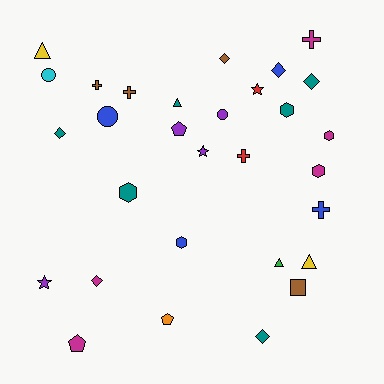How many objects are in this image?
There are 30 objects.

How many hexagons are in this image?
There are 5 hexagons.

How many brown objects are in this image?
There are 4 brown objects.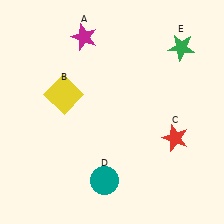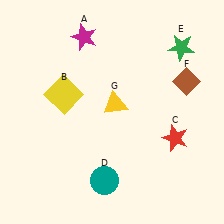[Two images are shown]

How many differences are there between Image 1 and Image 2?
There are 2 differences between the two images.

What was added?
A brown diamond (F), a yellow triangle (G) were added in Image 2.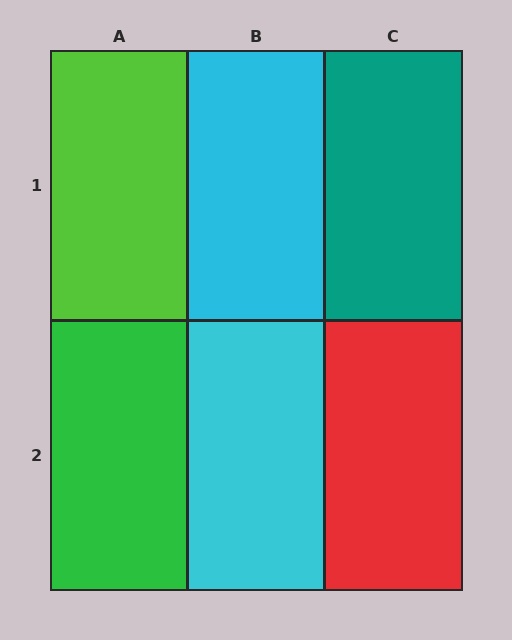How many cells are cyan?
2 cells are cyan.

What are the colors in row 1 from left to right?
Lime, cyan, teal.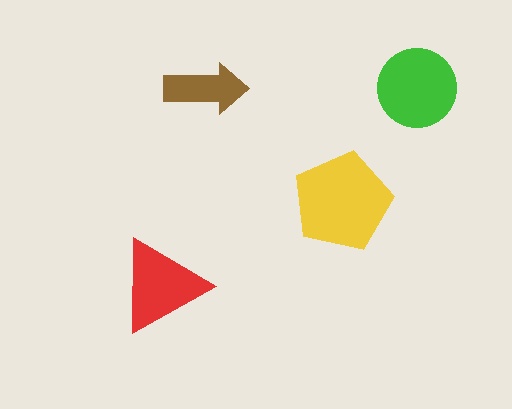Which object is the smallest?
The brown arrow.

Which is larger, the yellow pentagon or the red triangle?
The yellow pentagon.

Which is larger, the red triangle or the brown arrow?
The red triangle.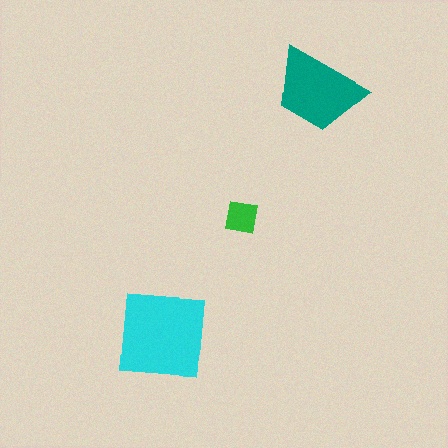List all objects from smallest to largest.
The green square, the teal trapezoid, the cyan square.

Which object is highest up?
The teal trapezoid is topmost.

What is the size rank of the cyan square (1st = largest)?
1st.